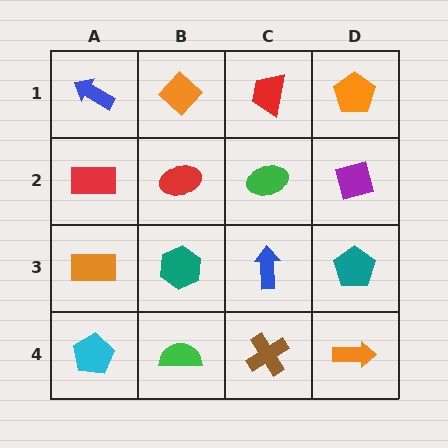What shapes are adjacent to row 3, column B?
A red ellipse (row 2, column B), a green semicircle (row 4, column B), an orange rectangle (row 3, column A), a blue arrow (row 3, column C).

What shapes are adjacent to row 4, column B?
A teal hexagon (row 3, column B), a cyan pentagon (row 4, column A), a brown cross (row 4, column C).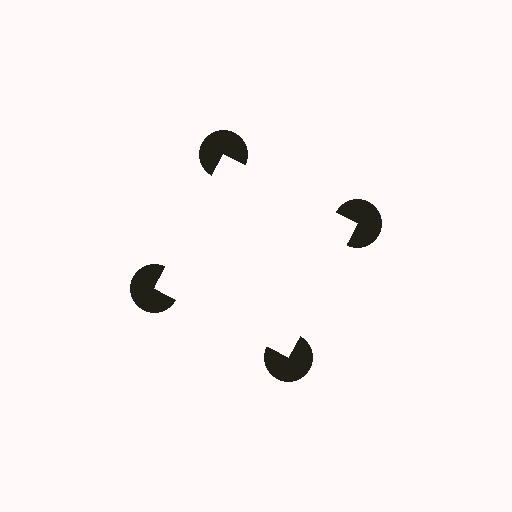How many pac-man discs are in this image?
There are 4 — one at each vertex of the illusory square.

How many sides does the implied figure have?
4 sides.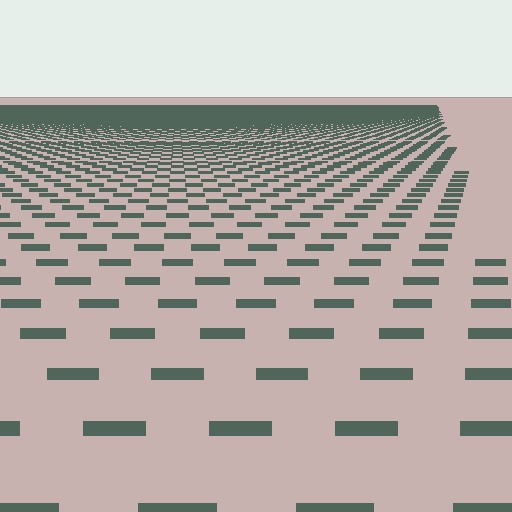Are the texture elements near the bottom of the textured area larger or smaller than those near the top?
Larger. Near the bottom, elements are closer to the viewer and appear at a bigger on-screen size.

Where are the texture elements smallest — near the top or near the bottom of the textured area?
Near the top.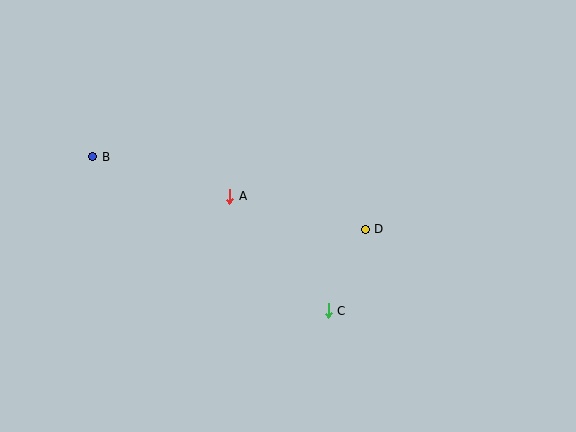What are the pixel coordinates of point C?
Point C is at (328, 311).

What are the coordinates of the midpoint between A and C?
The midpoint between A and C is at (279, 254).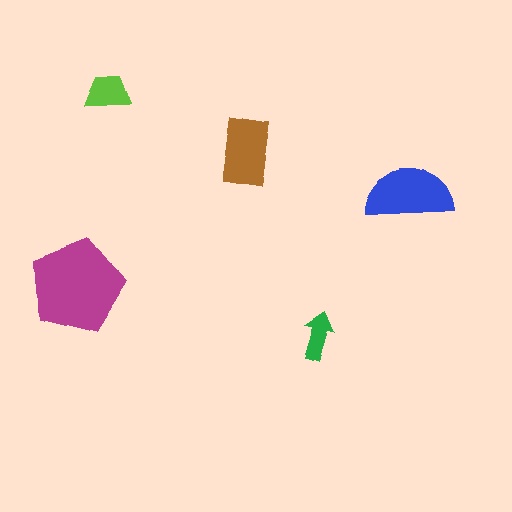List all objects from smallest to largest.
The green arrow, the lime trapezoid, the brown rectangle, the blue semicircle, the magenta pentagon.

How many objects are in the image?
There are 5 objects in the image.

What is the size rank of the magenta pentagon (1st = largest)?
1st.